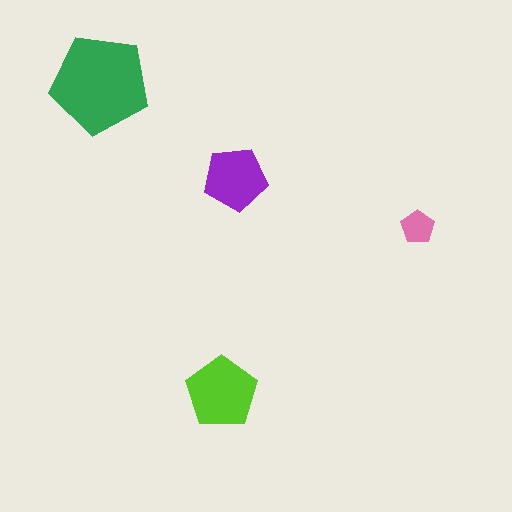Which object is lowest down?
The lime pentagon is bottommost.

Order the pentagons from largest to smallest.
the green one, the lime one, the purple one, the pink one.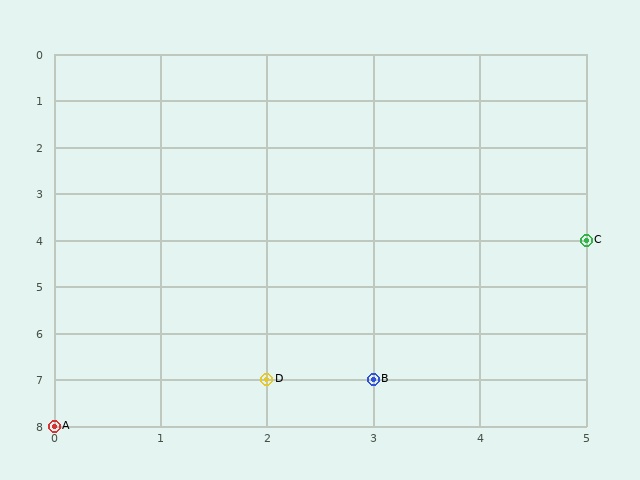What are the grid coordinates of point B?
Point B is at grid coordinates (3, 7).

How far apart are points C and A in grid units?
Points C and A are 5 columns and 4 rows apart (about 6.4 grid units diagonally).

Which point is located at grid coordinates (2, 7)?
Point D is at (2, 7).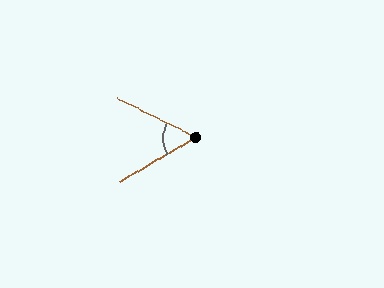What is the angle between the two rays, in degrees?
Approximately 57 degrees.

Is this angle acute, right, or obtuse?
It is acute.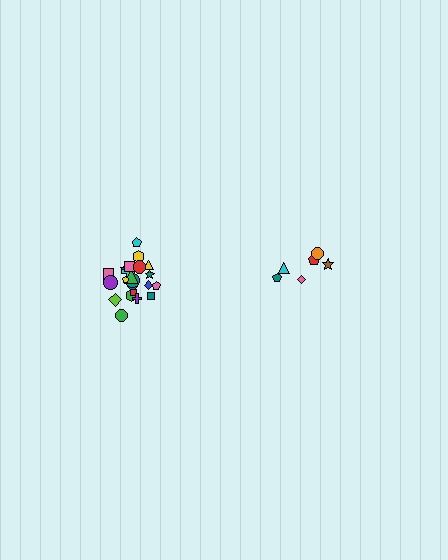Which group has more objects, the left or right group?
The left group.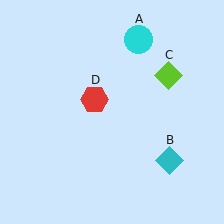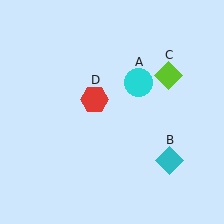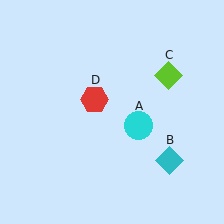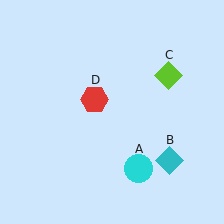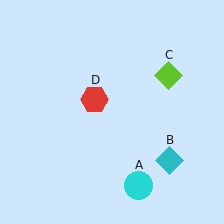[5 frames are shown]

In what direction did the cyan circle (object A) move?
The cyan circle (object A) moved down.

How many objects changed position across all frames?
1 object changed position: cyan circle (object A).